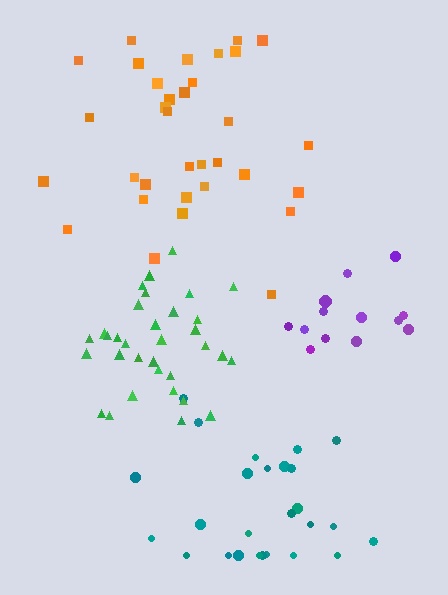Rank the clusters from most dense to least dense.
green, purple, orange, teal.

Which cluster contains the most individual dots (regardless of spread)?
Green (34).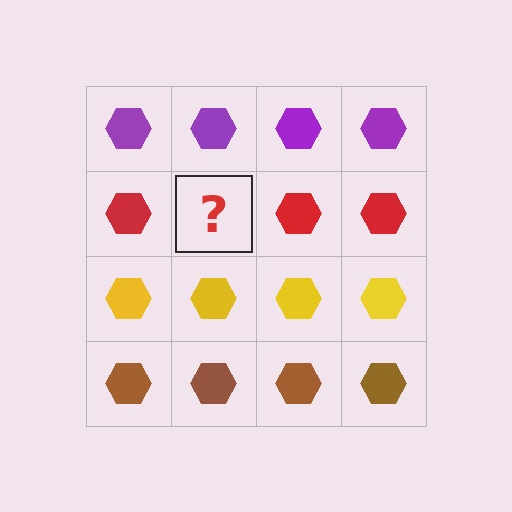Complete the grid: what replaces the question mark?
The question mark should be replaced with a red hexagon.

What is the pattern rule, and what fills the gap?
The rule is that each row has a consistent color. The gap should be filled with a red hexagon.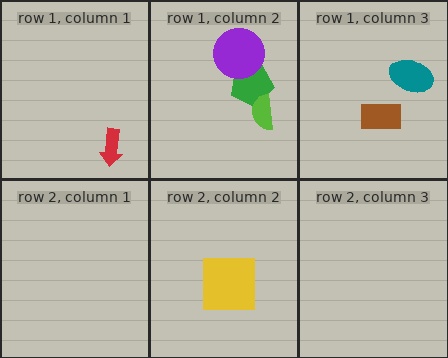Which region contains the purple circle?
The row 1, column 2 region.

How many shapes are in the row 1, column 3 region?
2.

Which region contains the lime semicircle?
The row 1, column 2 region.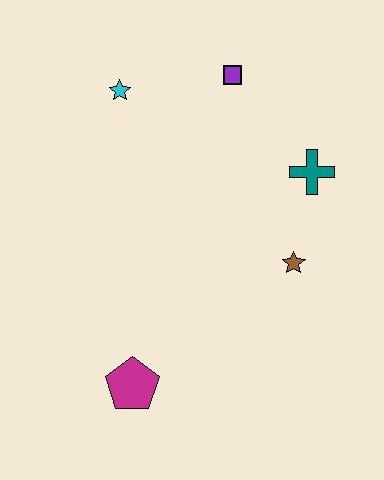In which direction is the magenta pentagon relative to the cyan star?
The magenta pentagon is below the cyan star.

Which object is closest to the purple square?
The cyan star is closest to the purple square.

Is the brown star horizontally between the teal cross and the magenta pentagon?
Yes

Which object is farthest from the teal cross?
The magenta pentagon is farthest from the teal cross.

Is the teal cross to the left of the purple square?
No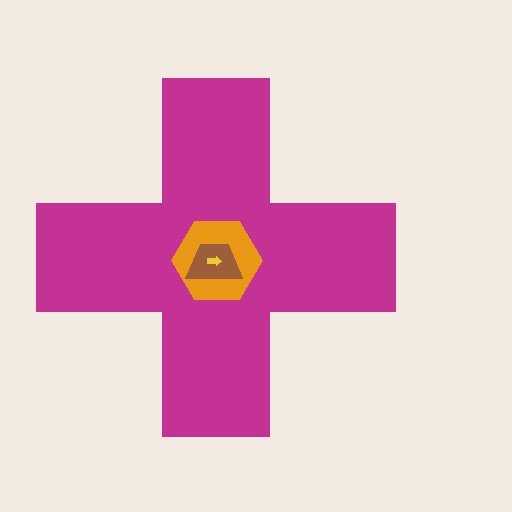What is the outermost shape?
The magenta cross.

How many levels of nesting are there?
4.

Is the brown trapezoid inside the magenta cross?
Yes.